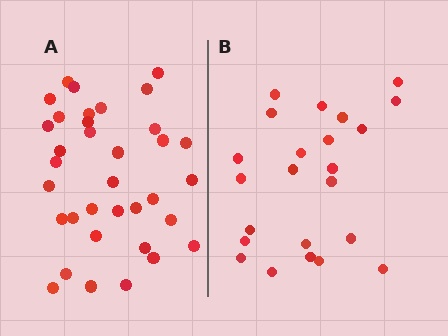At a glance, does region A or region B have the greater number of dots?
Region A (the left region) has more dots.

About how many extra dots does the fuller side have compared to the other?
Region A has roughly 12 or so more dots than region B.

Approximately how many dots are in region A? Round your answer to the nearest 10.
About 40 dots. (The exact count is 35, which rounds to 40.)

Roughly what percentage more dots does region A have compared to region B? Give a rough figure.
About 50% more.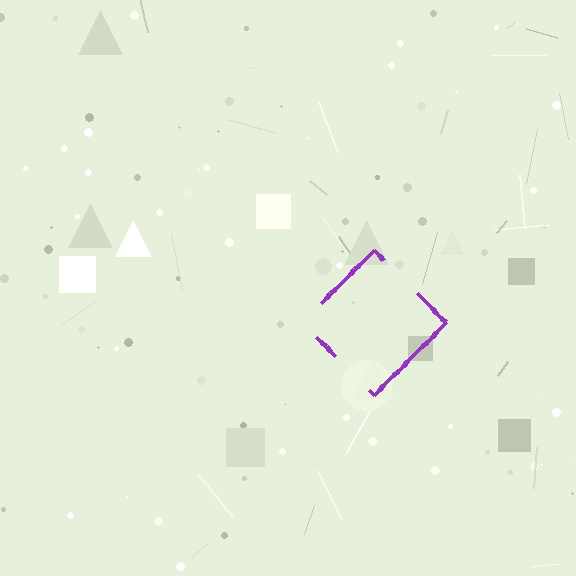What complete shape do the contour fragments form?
The contour fragments form a diamond.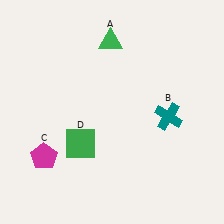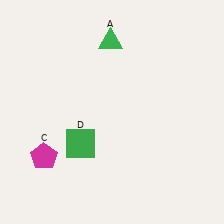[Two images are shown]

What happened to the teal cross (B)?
The teal cross (B) was removed in Image 2. It was in the bottom-right area of Image 1.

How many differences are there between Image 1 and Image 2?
There is 1 difference between the two images.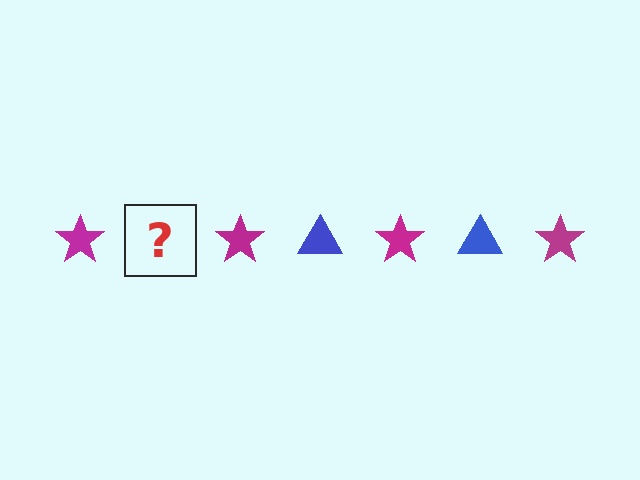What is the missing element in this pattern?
The missing element is a blue triangle.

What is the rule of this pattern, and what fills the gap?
The rule is that the pattern alternates between magenta star and blue triangle. The gap should be filled with a blue triangle.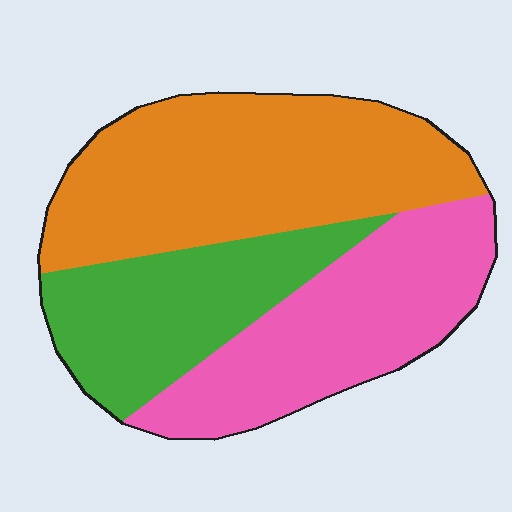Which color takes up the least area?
Green, at roughly 25%.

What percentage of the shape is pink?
Pink takes up about one third (1/3) of the shape.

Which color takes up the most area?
Orange, at roughly 45%.